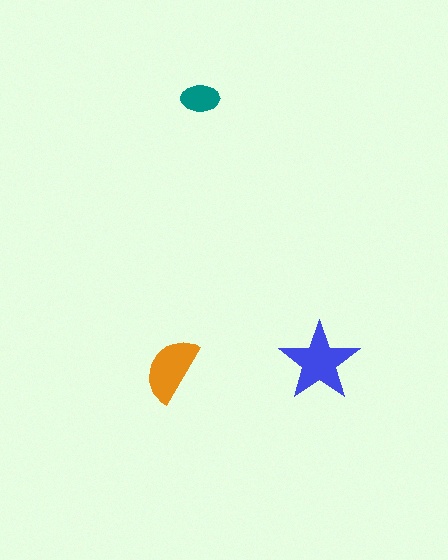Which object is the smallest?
The teal ellipse.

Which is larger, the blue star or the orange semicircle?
The blue star.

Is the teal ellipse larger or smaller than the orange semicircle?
Smaller.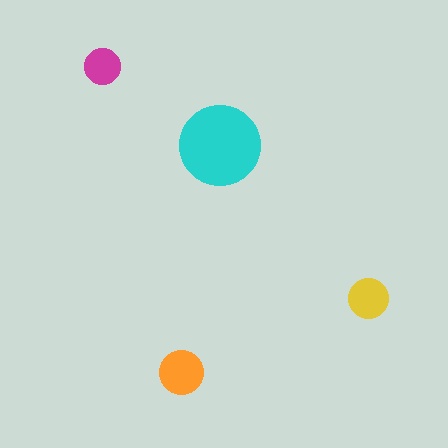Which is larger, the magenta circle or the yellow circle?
The yellow one.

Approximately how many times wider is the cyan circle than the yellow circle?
About 2 times wider.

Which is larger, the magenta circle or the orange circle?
The orange one.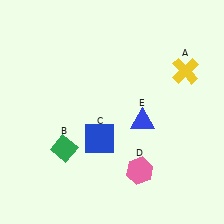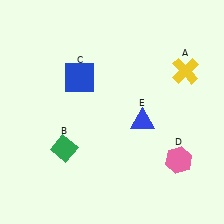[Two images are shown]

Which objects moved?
The objects that moved are: the blue square (C), the pink hexagon (D).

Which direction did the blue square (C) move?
The blue square (C) moved up.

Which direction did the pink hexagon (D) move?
The pink hexagon (D) moved right.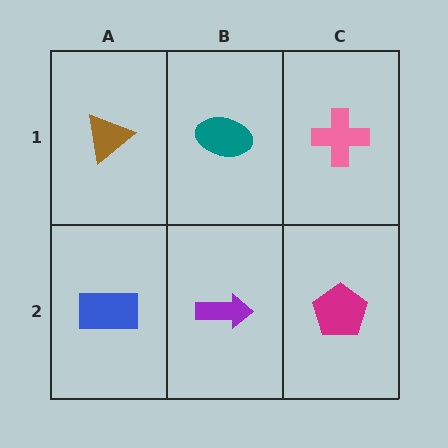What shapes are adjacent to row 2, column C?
A pink cross (row 1, column C), a purple arrow (row 2, column B).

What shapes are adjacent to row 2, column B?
A teal ellipse (row 1, column B), a blue rectangle (row 2, column A), a magenta pentagon (row 2, column C).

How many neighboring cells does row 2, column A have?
2.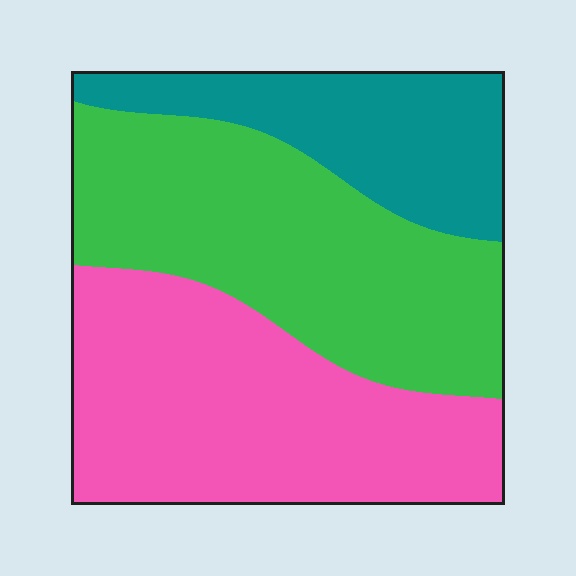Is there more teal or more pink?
Pink.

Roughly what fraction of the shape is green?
Green covers about 40% of the shape.